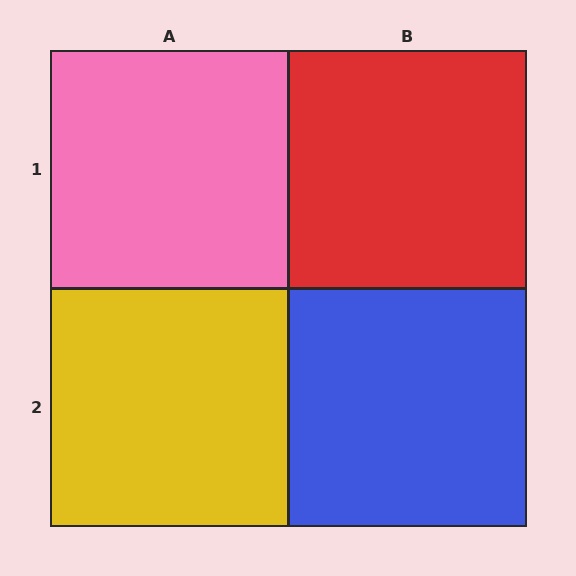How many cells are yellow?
1 cell is yellow.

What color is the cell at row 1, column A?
Pink.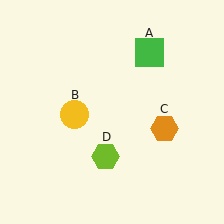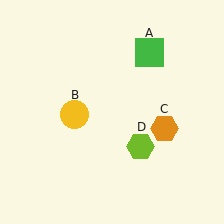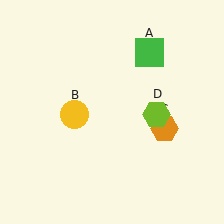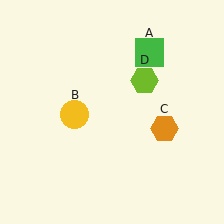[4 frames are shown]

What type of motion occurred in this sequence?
The lime hexagon (object D) rotated counterclockwise around the center of the scene.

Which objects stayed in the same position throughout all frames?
Green square (object A) and yellow circle (object B) and orange hexagon (object C) remained stationary.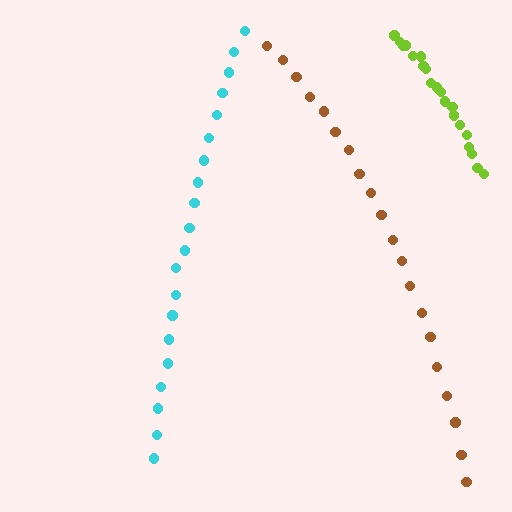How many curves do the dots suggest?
There are 3 distinct paths.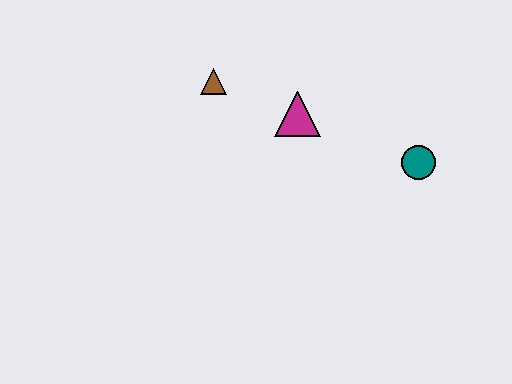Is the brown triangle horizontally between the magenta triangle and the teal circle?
No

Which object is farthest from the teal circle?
The brown triangle is farthest from the teal circle.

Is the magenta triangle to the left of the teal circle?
Yes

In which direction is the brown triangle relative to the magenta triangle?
The brown triangle is to the left of the magenta triangle.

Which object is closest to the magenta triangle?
The brown triangle is closest to the magenta triangle.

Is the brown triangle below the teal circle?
No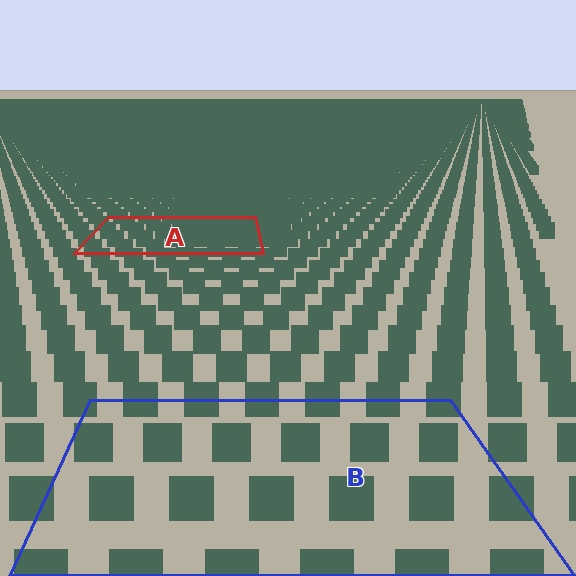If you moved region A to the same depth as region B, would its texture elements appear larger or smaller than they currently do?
They would appear larger. At a closer depth, the same texture elements are projected at a bigger on-screen size.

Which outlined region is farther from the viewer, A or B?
Region A is farther from the viewer — the texture elements inside it appear smaller and more densely packed.